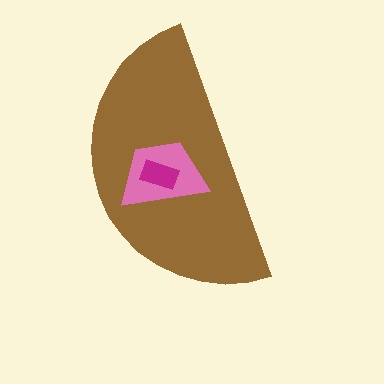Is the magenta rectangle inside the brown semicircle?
Yes.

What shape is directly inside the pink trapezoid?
The magenta rectangle.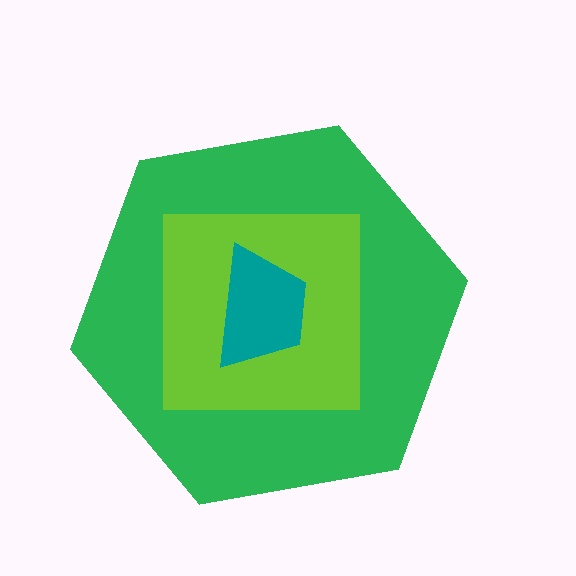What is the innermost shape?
The teal trapezoid.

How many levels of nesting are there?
3.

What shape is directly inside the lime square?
The teal trapezoid.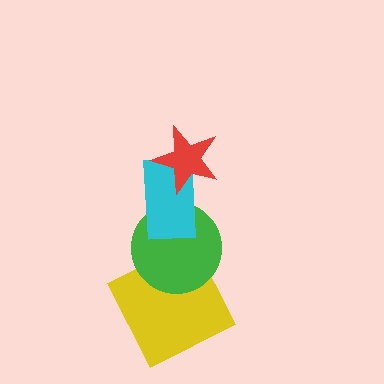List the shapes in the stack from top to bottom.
From top to bottom: the red star, the cyan rectangle, the green circle, the yellow square.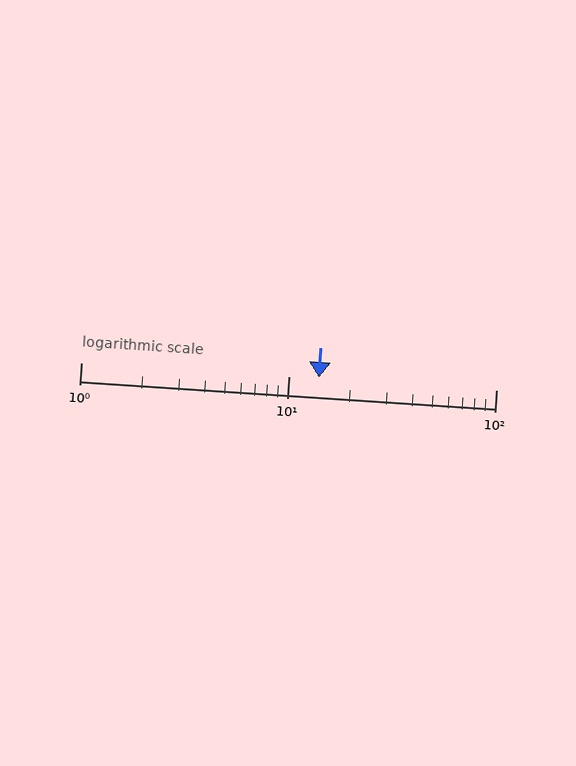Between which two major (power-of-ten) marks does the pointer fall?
The pointer is between 10 and 100.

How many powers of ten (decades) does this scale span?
The scale spans 2 decades, from 1 to 100.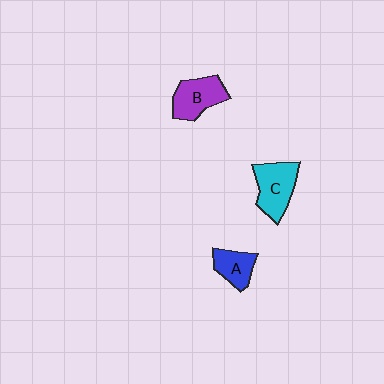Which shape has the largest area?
Shape C (cyan).